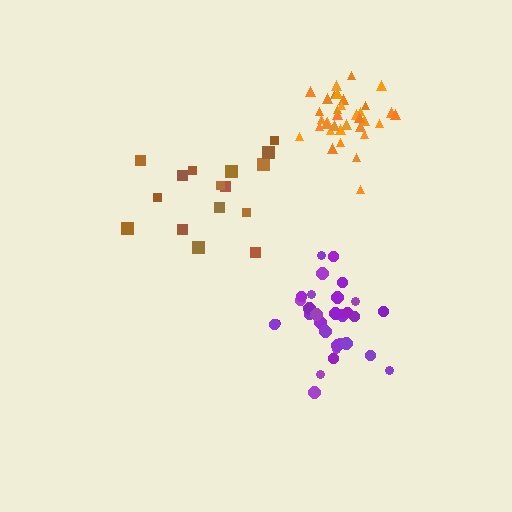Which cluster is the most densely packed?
Orange.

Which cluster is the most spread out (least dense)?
Brown.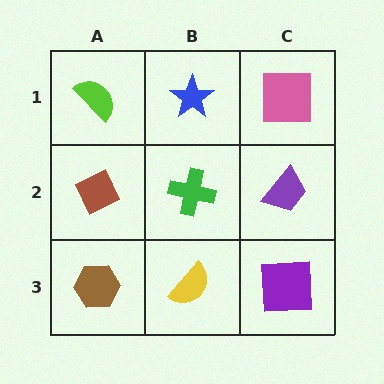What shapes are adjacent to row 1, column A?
A brown diamond (row 2, column A), a blue star (row 1, column B).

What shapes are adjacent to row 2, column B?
A blue star (row 1, column B), a yellow semicircle (row 3, column B), a brown diamond (row 2, column A), a purple trapezoid (row 2, column C).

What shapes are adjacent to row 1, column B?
A green cross (row 2, column B), a lime semicircle (row 1, column A), a pink square (row 1, column C).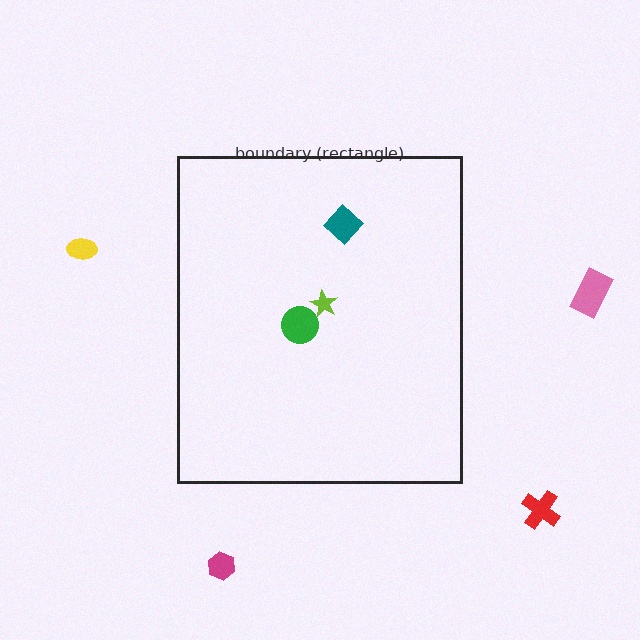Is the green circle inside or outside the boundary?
Inside.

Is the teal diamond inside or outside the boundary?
Inside.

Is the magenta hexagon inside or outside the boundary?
Outside.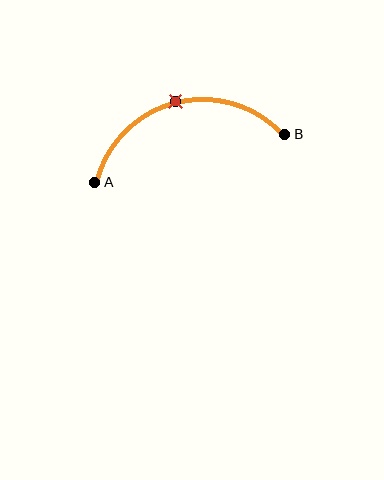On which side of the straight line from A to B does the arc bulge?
The arc bulges above the straight line connecting A and B.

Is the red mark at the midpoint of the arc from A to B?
Yes. The red mark lies on the arc at equal arc-length from both A and B — it is the arc midpoint.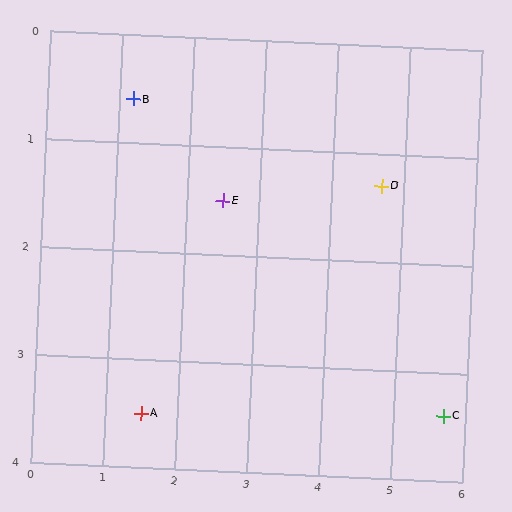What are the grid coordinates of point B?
Point B is at approximately (1.2, 0.6).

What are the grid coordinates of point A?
Point A is at approximately (1.5, 3.5).